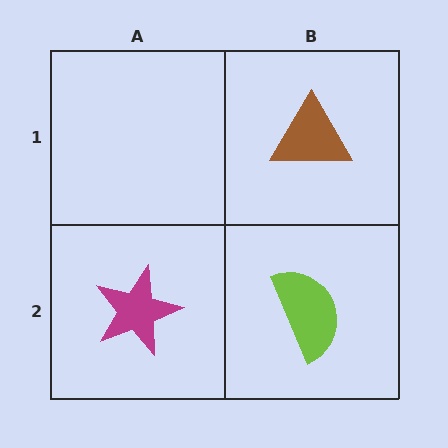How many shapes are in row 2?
2 shapes.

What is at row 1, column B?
A brown triangle.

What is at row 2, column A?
A magenta star.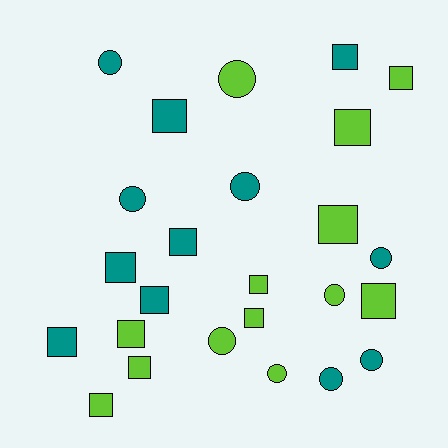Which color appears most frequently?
Lime, with 13 objects.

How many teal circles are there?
There are 6 teal circles.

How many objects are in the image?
There are 25 objects.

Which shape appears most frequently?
Square, with 15 objects.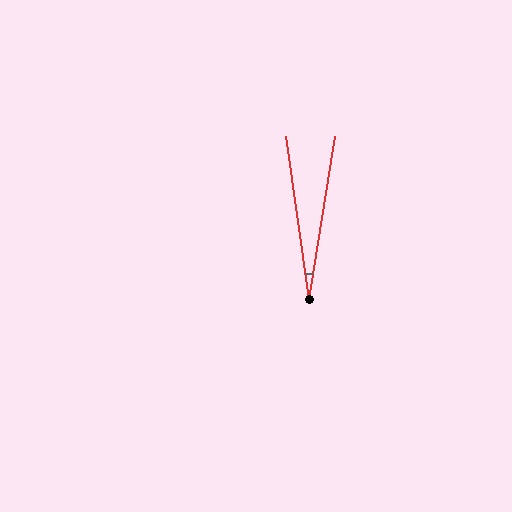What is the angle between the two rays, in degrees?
Approximately 17 degrees.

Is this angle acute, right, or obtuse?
It is acute.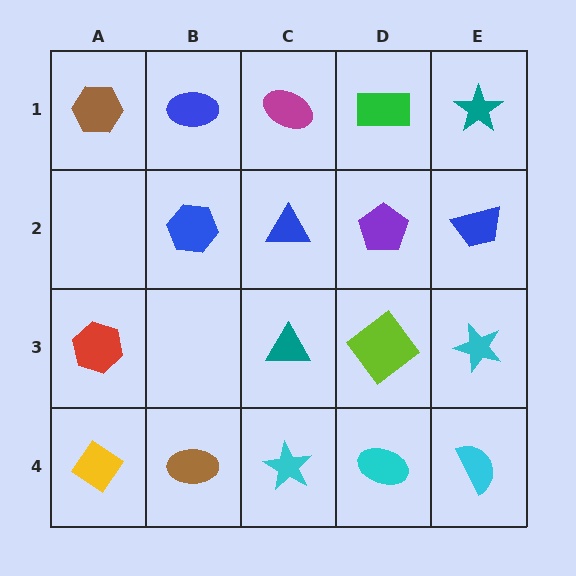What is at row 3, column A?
A red hexagon.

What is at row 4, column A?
A yellow diamond.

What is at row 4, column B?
A brown ellipse.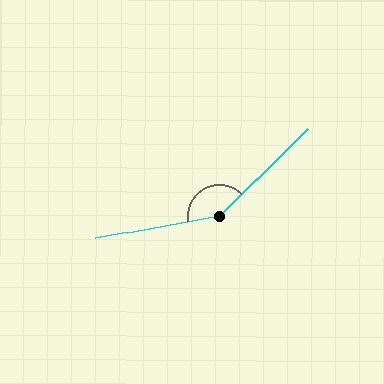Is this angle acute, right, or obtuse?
It is obtuse.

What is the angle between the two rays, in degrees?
Approximately 146 degrees.